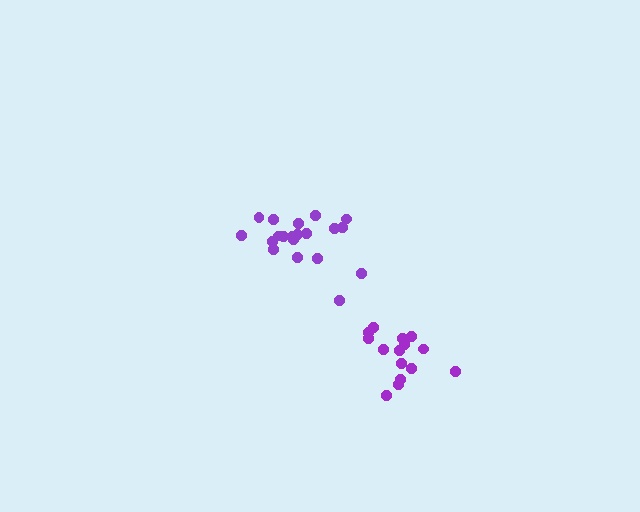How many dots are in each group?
Group 1: 20 dots, Group 2: 16 dots (36 total).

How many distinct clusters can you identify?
There are 2 distinct clusters.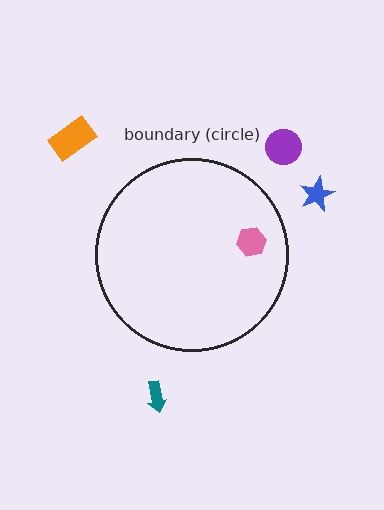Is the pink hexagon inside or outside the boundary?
Inside.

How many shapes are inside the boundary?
1 inside, 4 outside.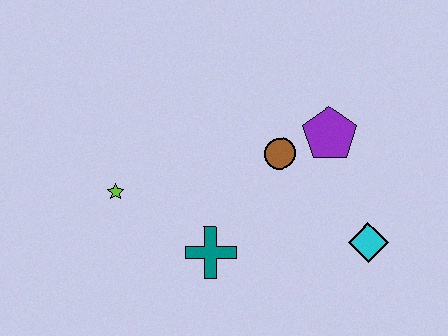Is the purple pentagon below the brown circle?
No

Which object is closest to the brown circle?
The purple pentagon is closest to the brown circle.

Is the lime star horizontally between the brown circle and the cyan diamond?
No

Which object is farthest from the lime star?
The cyan diamond is farthest from the lime star.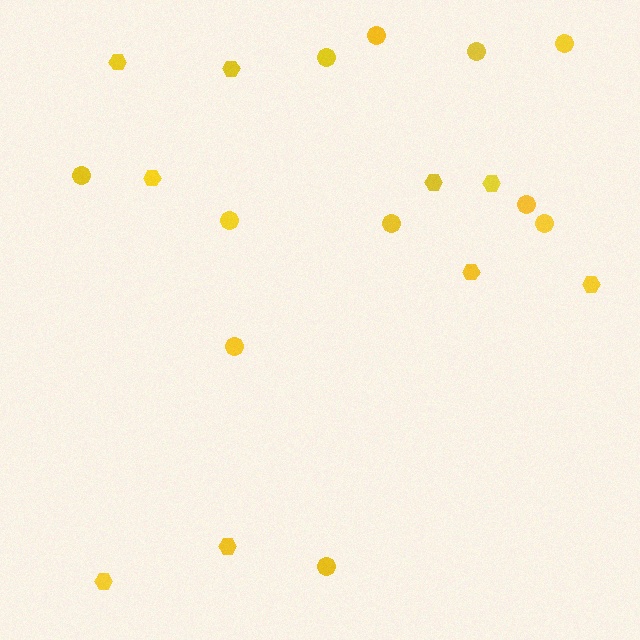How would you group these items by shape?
There are 2 groups: one group of hexagons (9) and one group of circles (11).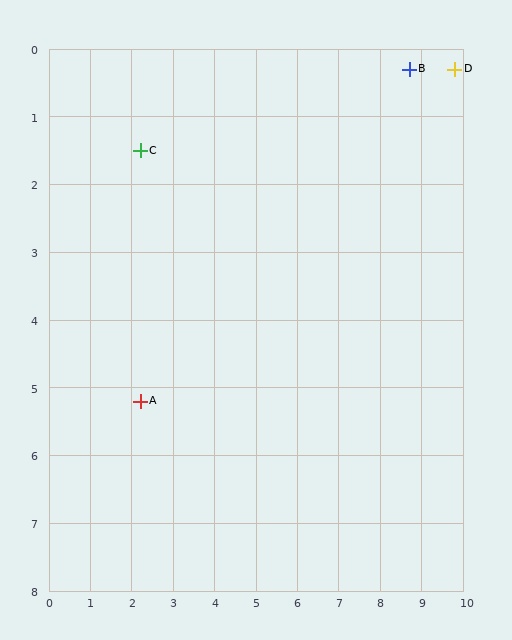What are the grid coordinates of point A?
Point A is at approximately (2.2, 5.2).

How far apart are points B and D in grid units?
Points B and D are about 1.1 grid units apart.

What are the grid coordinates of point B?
Point B is at approximately (8.7, 0.3).